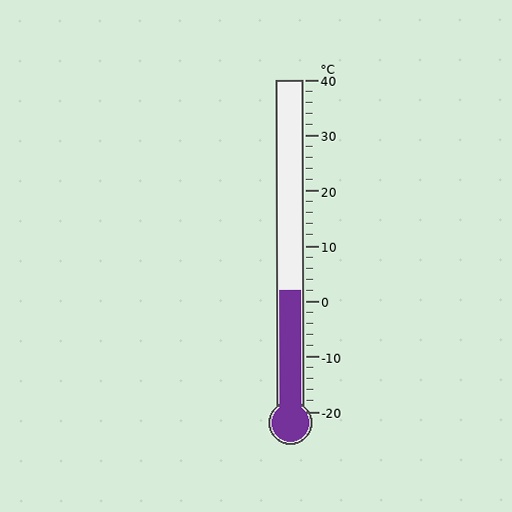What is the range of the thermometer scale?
The thermometer scale ranges from -20°C to 40°C.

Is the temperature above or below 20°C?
The temperature is below 20°C.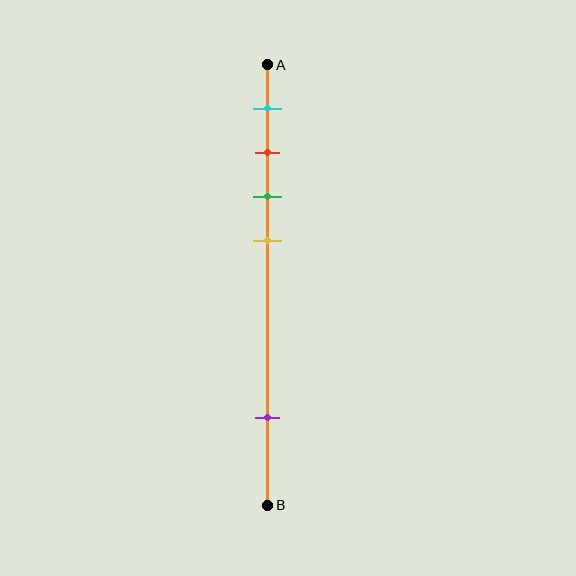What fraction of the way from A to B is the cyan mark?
The cyan mark is approximately 10% (0.1) of the way from A to B.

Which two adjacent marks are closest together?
The red and green marks are the closest adjacent pair.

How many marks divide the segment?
There are 5 marks dividing the segment.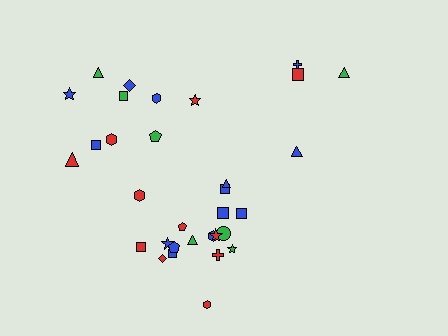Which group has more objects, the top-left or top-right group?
The top-left group.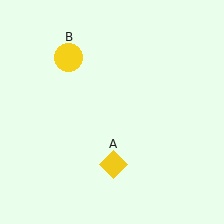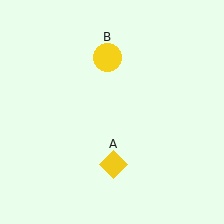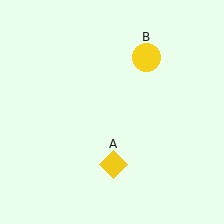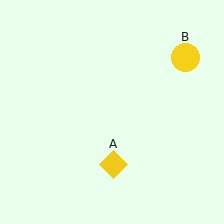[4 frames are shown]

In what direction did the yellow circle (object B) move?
The yellow circle (object B) moved right.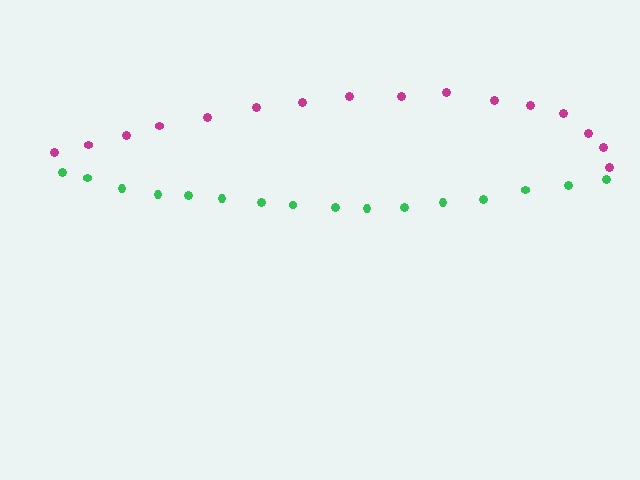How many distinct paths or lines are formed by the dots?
There are 2 distinct paths.